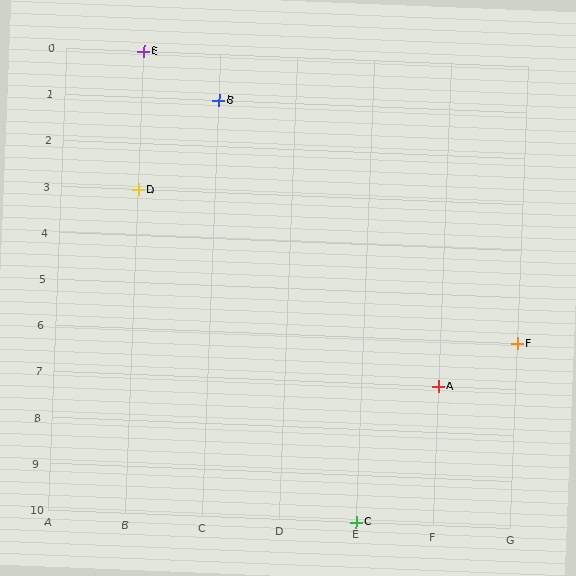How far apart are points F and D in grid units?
Points F and D are 5 columns and 3 rows apart (about 5.8 grid units diagonally).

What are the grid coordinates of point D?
Point D is at grid coordinates (B, 3).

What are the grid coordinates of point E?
Point E is at grid coordinates (B, 0).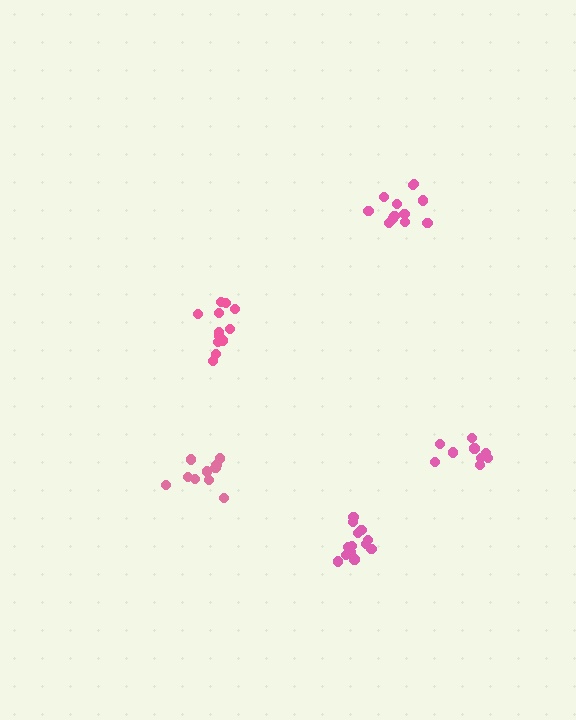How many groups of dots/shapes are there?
There are 5 groups.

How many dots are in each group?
Group 1: 12 dots, Group 2: 10 dots, Group 3: 12 dots, Group 4: 13 dots, Group 5: 9 dots (56 total).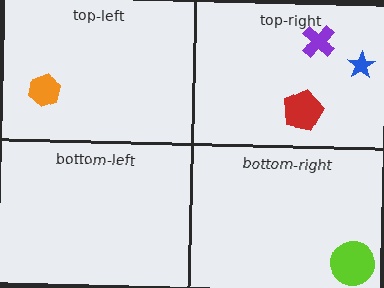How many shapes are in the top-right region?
3.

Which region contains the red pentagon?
The top-right region.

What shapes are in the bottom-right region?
The lime circle.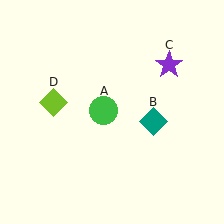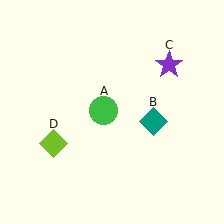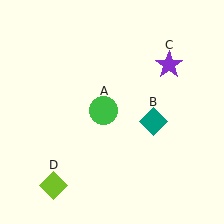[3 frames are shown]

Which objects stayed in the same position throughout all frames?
Green circle (object A) and teal diamond (object B) and purple star (object C) remained stationary.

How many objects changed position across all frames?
1 object changed position: lime diamond (object D).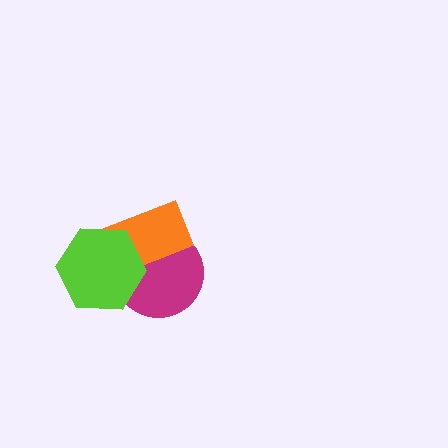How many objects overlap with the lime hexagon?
2 objects overlap with the lime hexagon.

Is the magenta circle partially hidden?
Yes, it is partially covered by another shape.